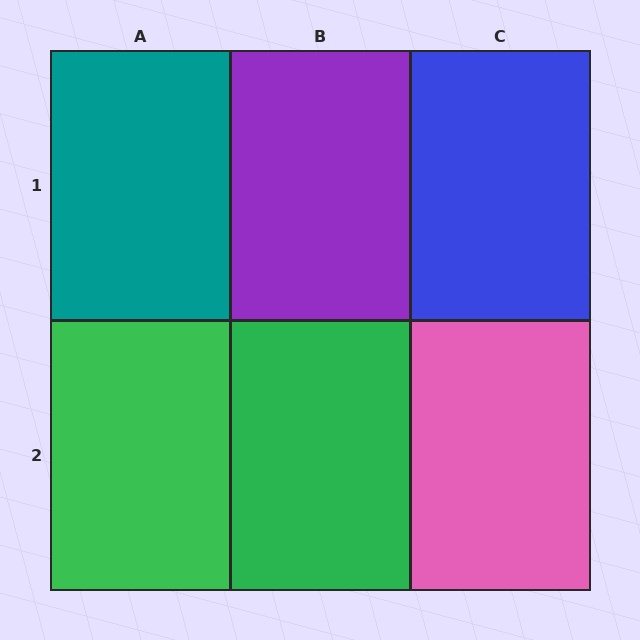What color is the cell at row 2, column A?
Green.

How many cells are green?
2 cells are green.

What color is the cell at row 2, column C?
Pink.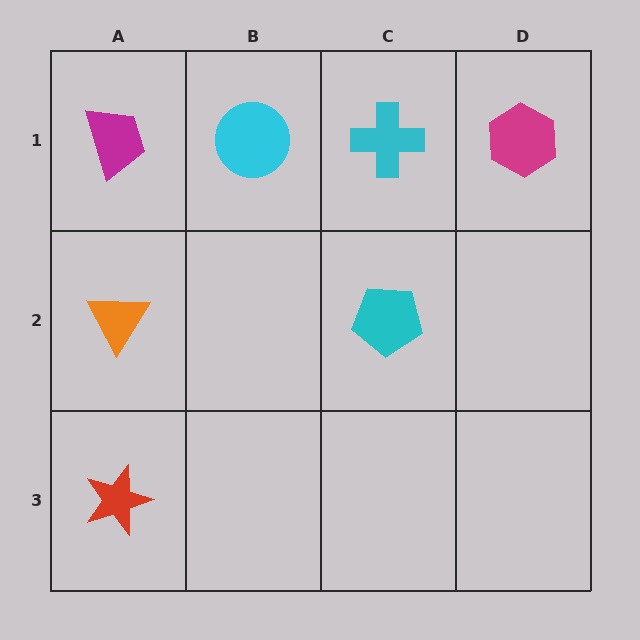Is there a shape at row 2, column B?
No, that cell is empty.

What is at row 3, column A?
A red star.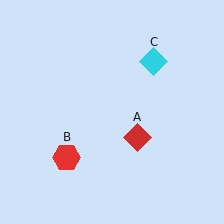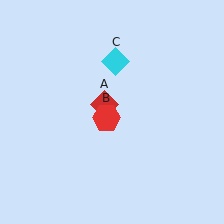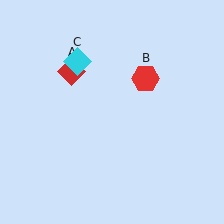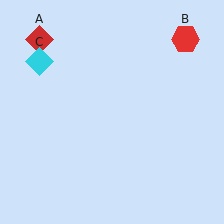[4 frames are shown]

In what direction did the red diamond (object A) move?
The red diamond (object A) moved up and to the left.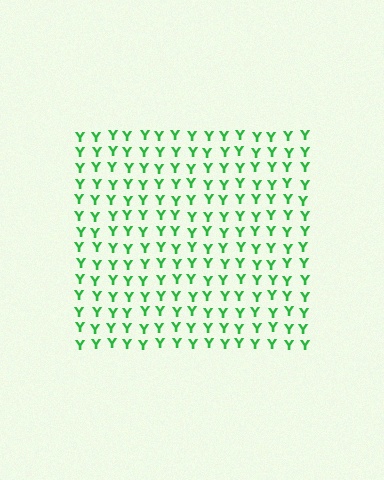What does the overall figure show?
The overall figure shows a square.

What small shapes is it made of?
It is made of small letter Y's.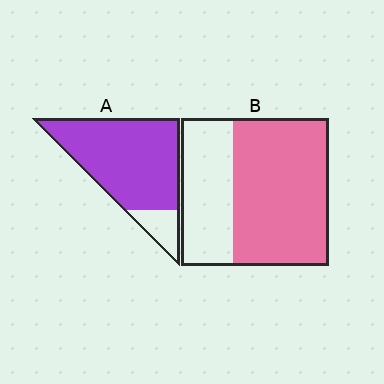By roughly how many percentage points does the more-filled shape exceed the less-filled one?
By roughly 20 percentage points (A over B).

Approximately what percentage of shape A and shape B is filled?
A is approximately 85% and B is approximately 65%.